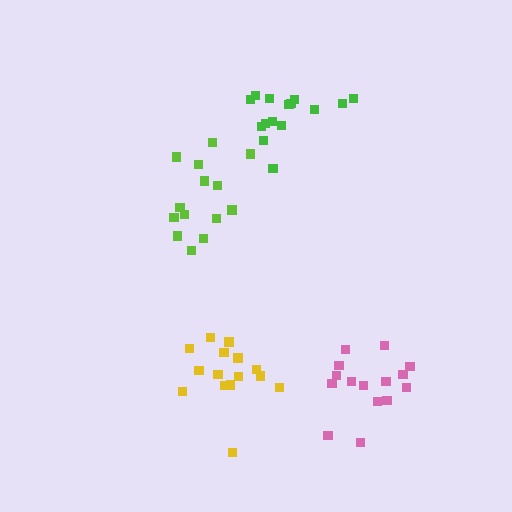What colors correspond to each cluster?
The clusters are colored: pink, lime, green, yellow.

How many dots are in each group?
Group 1: 15 dots, Group 2: 14 dots, Group 3: 15 dots, Group 4: 15 dots (59 total).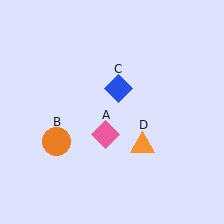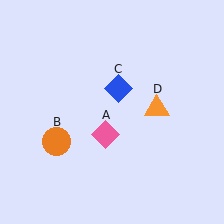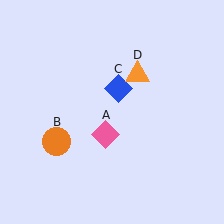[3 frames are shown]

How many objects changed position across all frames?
1 object changed position: orange triangle (object D).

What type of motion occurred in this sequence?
The orange triangle (object D) rotated counterclockwise around the center of the scene.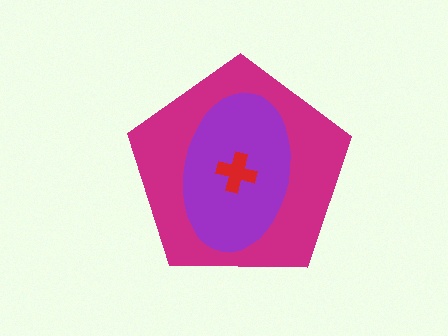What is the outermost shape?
The magenta pentagon.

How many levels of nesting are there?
3.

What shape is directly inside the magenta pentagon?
The purple ellipse.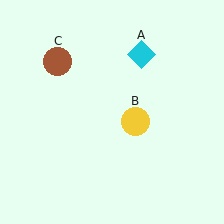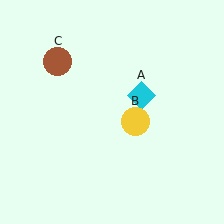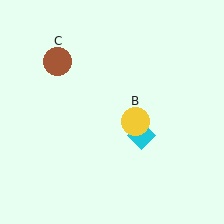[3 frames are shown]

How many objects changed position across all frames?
1 object changed position: cyan diamond (object A).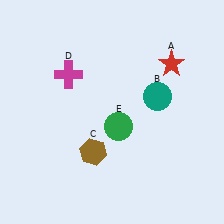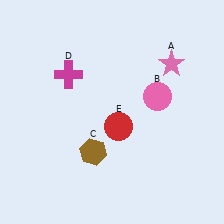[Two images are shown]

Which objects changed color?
A changed from red to pink. B changed from teal to pink. E changed from green to red.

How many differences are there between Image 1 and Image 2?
There are 3 differences between the two images.